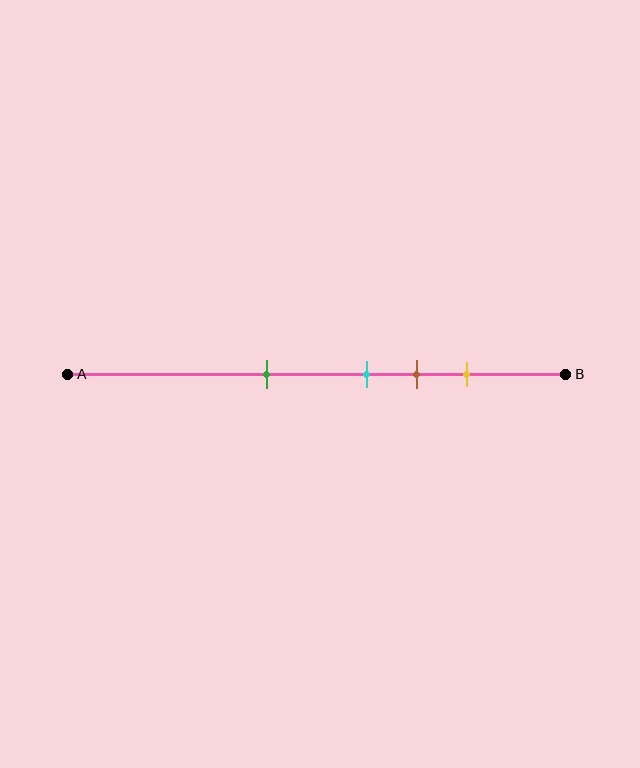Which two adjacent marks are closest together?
The cyan and brown marks are the closest adjacent pair.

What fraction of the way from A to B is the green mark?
The green mark is approximately 40% (0.4) of the way from A to B.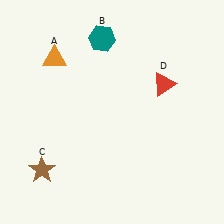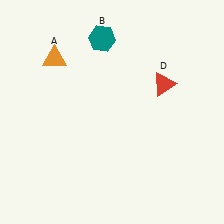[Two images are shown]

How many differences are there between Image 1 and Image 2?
There is 1 difference between the two images.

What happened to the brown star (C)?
The brown star (C) was removed in Image 2. It was in the bottom-left area of Image 1.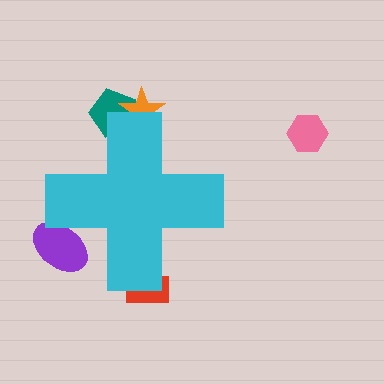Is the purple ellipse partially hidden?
Yes, the purple ellipse is partially hidden behind the cyan cross.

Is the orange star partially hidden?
Yes, the orange star is partially hidden behind the cyan cross.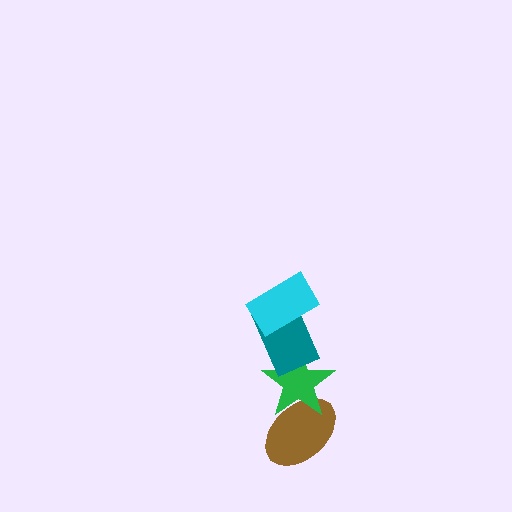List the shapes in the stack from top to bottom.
From top to bottom: the cyan rectangle, the teal rectangle, the green star, the brown ellipse.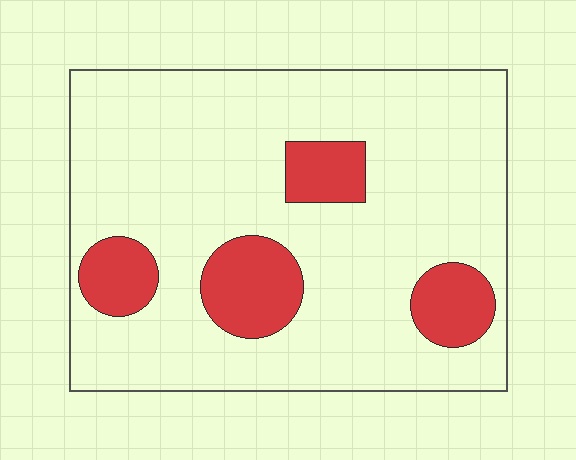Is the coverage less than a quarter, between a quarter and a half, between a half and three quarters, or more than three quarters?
Less than a quarter.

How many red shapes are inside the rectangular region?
4.